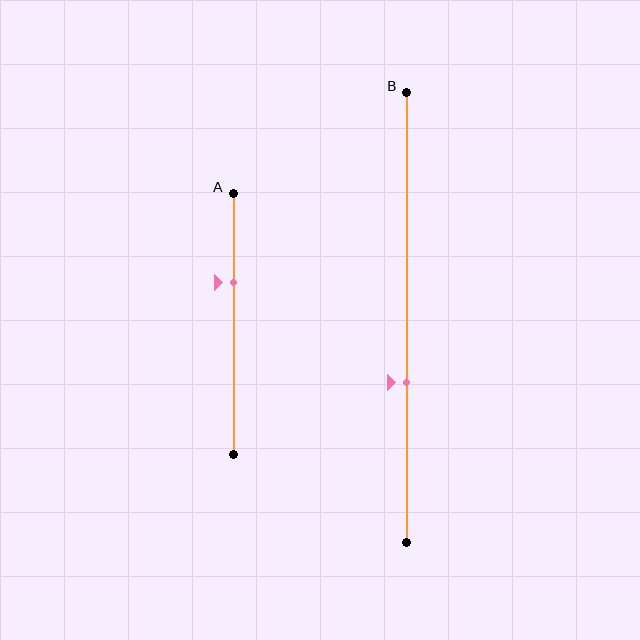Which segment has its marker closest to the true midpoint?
Segment B has its marker closest to the true midpoint.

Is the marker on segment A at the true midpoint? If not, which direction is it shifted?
No, the marker on segment A is shifted upward by about 16% of the segment length.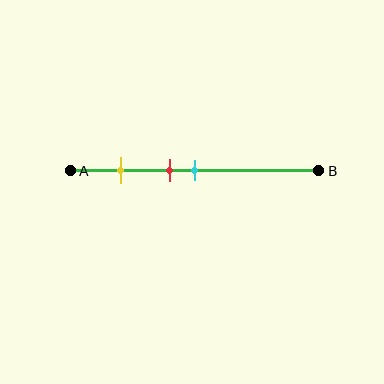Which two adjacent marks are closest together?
The red and cyan marks are the closest adjacent pair.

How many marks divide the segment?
There are 3 marks dividing the segment.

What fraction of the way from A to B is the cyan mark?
The cyan mark is approximately 50% (0.5) of the way from A to B.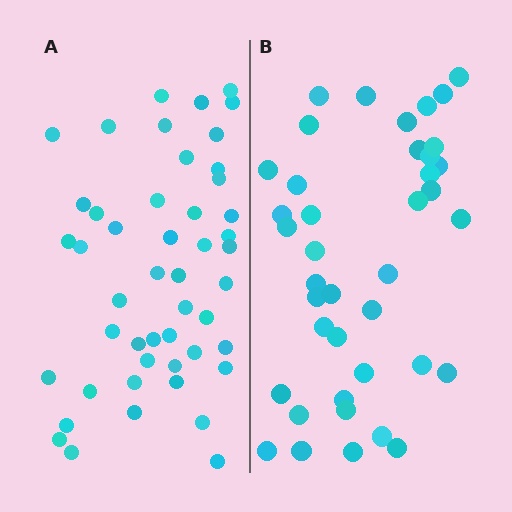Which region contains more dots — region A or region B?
Region A (the left region) has more dots.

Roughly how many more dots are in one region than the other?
Region A has roughly 8 or so more dots than region B.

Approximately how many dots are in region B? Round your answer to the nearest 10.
About 40 dots.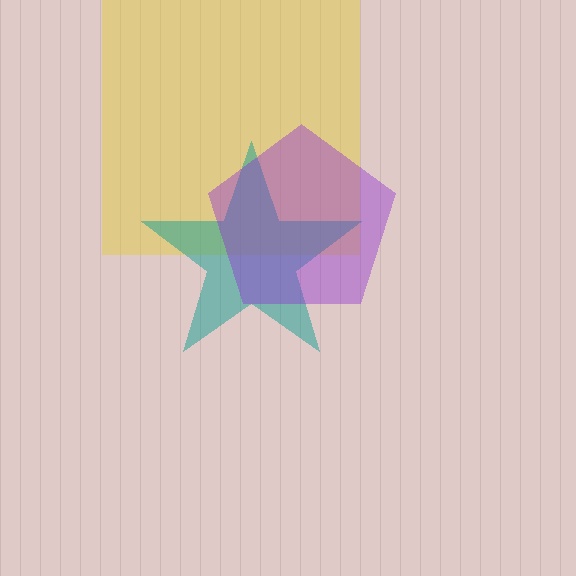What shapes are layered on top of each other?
The layered shapes are: a yellow square, a teal star, a purple pentagon.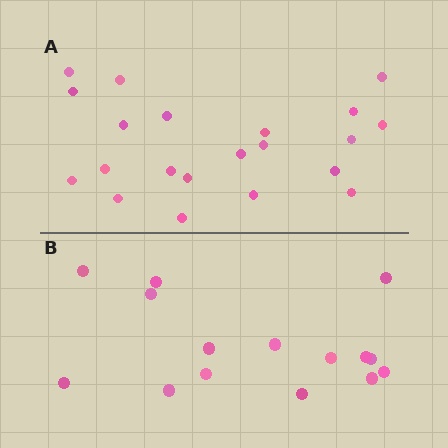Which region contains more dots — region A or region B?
Region A (the top region) has more dots.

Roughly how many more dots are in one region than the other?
Region A has about 6 more dots than region B.